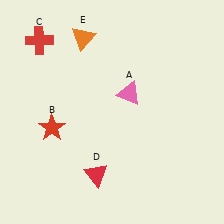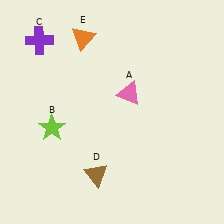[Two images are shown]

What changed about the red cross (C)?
In Image 1, C is red. In Image 2, it changed to purple.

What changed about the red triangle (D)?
In Image 1, D is red. In Image 2, it changed to brown.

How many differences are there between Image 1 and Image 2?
There are 3 differences between the two images.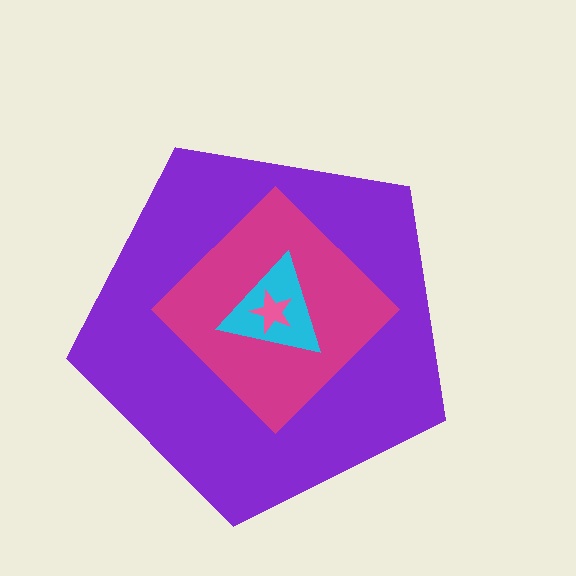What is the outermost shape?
The purple pentagon.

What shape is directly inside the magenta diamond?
The cyan triangle.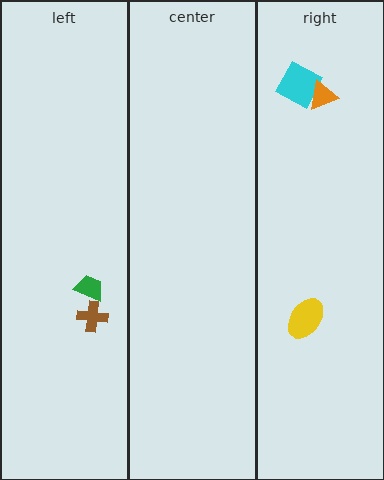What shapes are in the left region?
The brown cross, the green trapezoid.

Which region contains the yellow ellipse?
The right region.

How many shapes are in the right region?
3.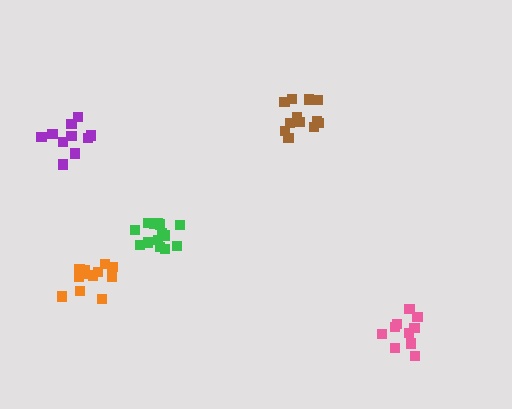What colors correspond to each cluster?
The clusters are colored: green, pink, orange, brown, purple.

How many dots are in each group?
Group 1: 14 dots, Group 2: 10 dots, Group 3: 12 dots, Group 4: 12 dots, Group 5: 10 dots (58 total).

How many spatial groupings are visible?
There are 5 spatial groupings.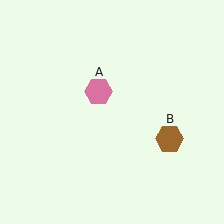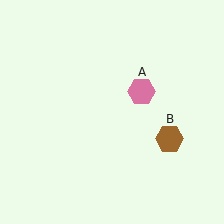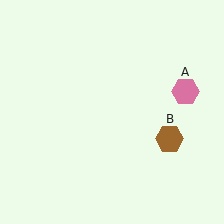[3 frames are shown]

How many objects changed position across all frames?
1 object changed position: pink hexagon (object A).